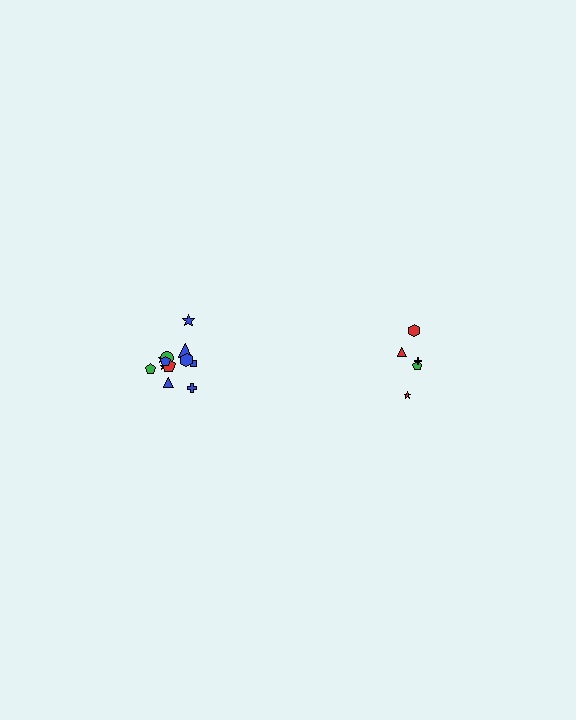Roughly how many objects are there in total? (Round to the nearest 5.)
Roughly 15 objects in total.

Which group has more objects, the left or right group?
The left group.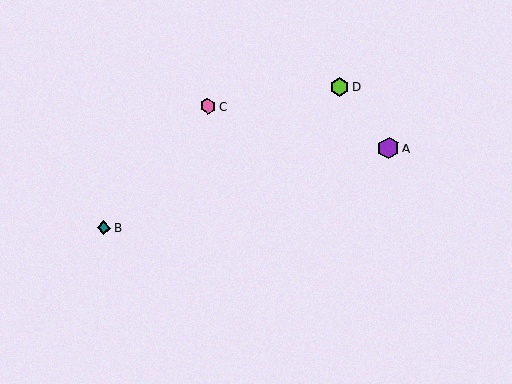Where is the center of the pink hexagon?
The center of the pink hexagon is at (208, 106).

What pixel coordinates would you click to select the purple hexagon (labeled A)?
Click at (389, 148) to select the purple hexagon A.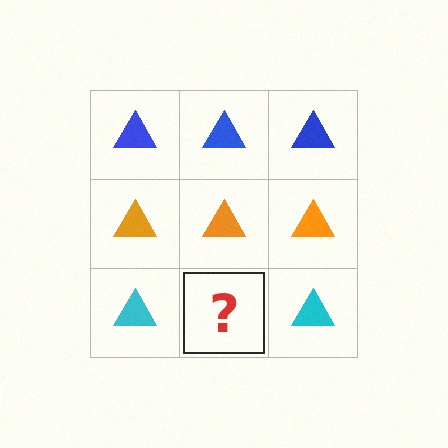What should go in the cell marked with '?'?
The missing cell should contain a cyan triangle.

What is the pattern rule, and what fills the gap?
The rule is that each row has a consistent color. The gap should be filled with a cyan triangle.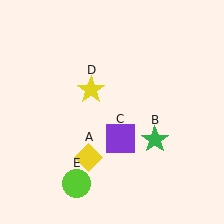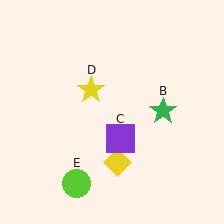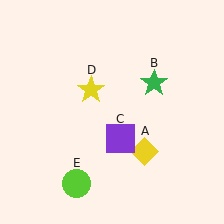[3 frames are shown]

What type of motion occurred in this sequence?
The yellow diamond (object A), green star (object B) rotated counterclockwise around the center of the scene.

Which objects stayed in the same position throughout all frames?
Purple square (object C) and yellow star (object D) and lime circle (object E) remained stationary.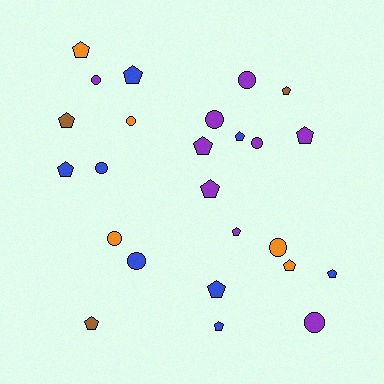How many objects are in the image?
There are 25 objects.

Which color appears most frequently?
Purple, with 9 objects.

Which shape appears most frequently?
Pentagon, with 15 objects.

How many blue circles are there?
There are 2 blue circles.